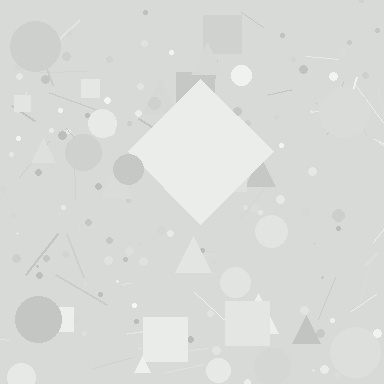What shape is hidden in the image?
A diamond is hidden in the image.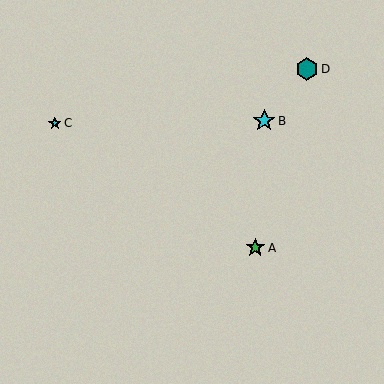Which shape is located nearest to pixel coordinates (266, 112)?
The cyan star (labeled B) at (264, 121) is nearest to that location.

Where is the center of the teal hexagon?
The center of the teal hexagon is at (307, 69).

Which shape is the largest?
The teal hexagon (labeled D) is the largest.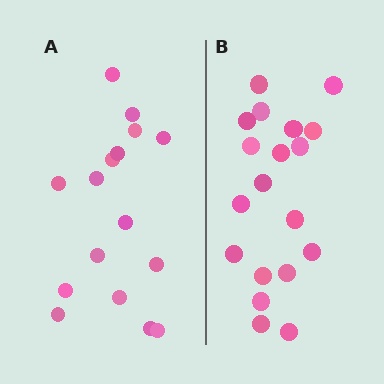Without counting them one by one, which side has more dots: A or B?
Region B (the right region) has more dots.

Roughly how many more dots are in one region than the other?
Region B has just a few more — roughly 2 or 3 more dots than region A.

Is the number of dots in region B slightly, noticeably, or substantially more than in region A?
Region B has only slightly more — the two regions are fairly close. The ratio is roughly 1.2 to 1.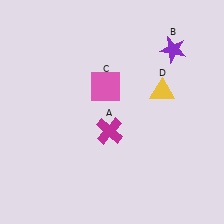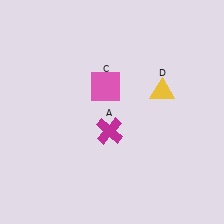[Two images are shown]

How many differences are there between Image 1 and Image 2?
There is 1 difference between the two images.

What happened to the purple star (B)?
The purple star (B) was removed in Image 2. It was in the top-right area of Image 1.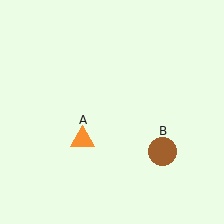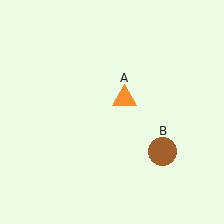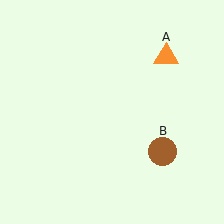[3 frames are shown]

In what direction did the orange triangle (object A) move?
The orange triangle (object A) moved up and to the right.